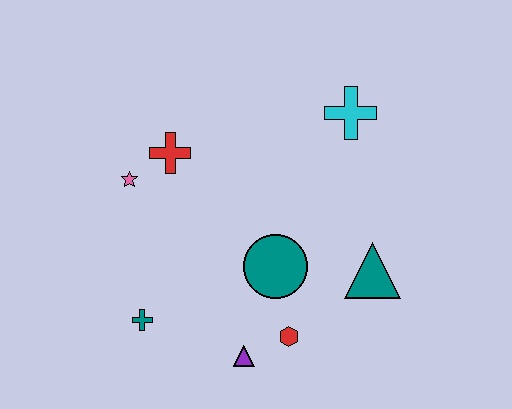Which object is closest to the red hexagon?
The purple triangle is closest to the red hexagon.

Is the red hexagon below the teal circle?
Yes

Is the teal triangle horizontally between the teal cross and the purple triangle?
No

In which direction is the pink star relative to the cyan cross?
The pink star is to the left of the cyan cross.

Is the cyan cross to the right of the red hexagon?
Yes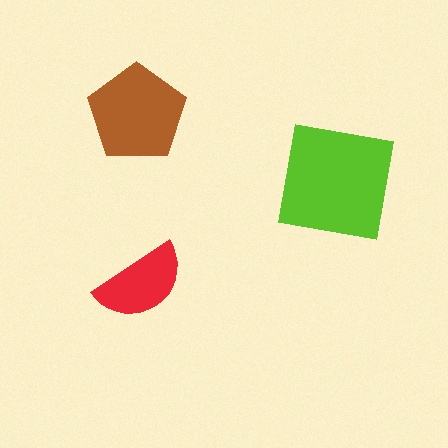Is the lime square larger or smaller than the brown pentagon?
Larger.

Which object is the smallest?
The red semicircle.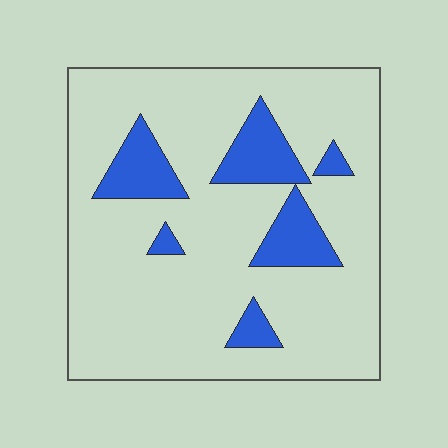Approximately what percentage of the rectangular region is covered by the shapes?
Approximately 15%.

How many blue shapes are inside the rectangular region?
6.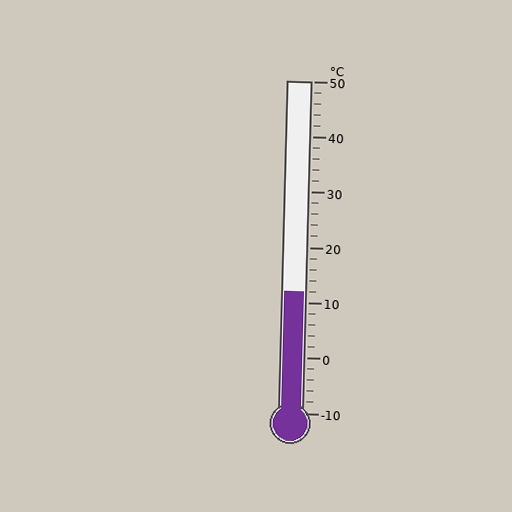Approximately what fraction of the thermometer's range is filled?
The thermometer is filled to approximately 35% of its range.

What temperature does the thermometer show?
The thermometer shows approximately 12°C.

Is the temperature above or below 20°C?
The temperature is below 20°C.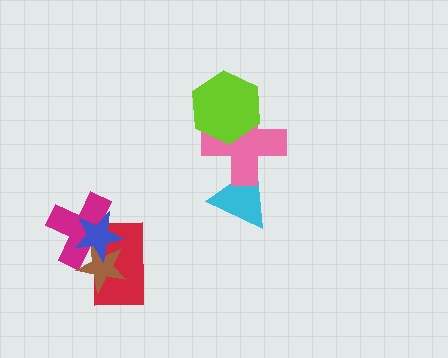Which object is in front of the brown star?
The blue star is in front of the brown star.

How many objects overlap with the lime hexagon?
1 object overlaps with the lime hexagon.